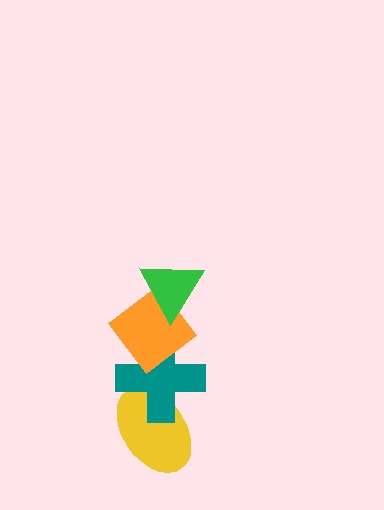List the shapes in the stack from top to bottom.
From top to bottom: the green triangle, the orange diamond, the teal cross, the yellow ellipse.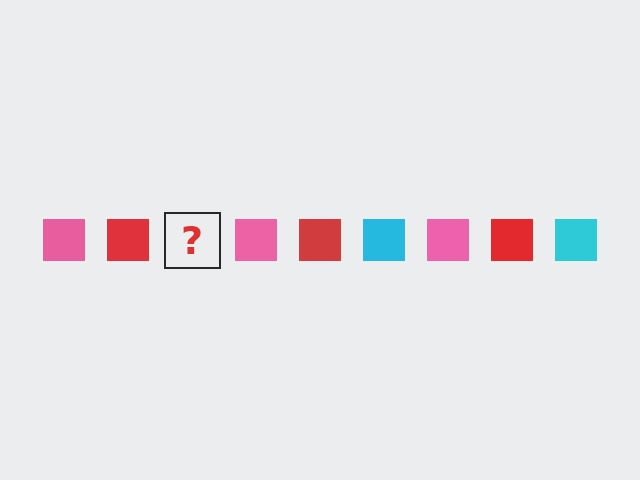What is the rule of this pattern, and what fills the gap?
The rule is that the pattern cycles through pink, red, cyan squares. The gap should be filled with a cyan square.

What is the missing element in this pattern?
The missing element is a cyan square.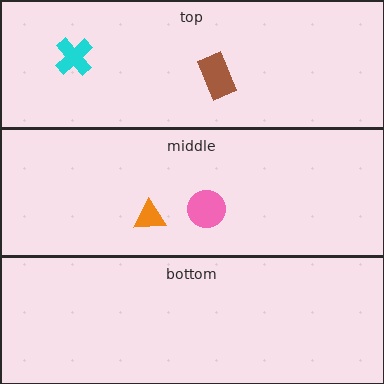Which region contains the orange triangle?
The middle region.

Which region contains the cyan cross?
The top region.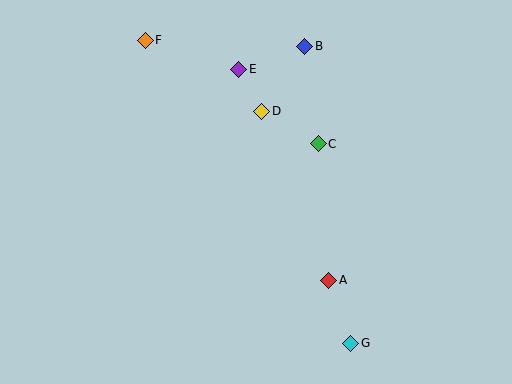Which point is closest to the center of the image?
Point C at (318, 144) is closest to the center.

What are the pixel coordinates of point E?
Point E is at (239, 69).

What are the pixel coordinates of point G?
Point G is at (351, 343).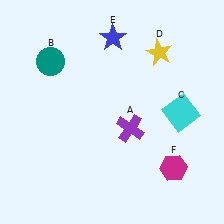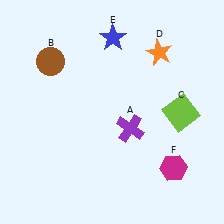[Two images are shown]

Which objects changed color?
B changed from teal to brown. C changed from cyan to lime. D changed from yellow to orange.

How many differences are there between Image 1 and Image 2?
There are 3 differences between the two images.